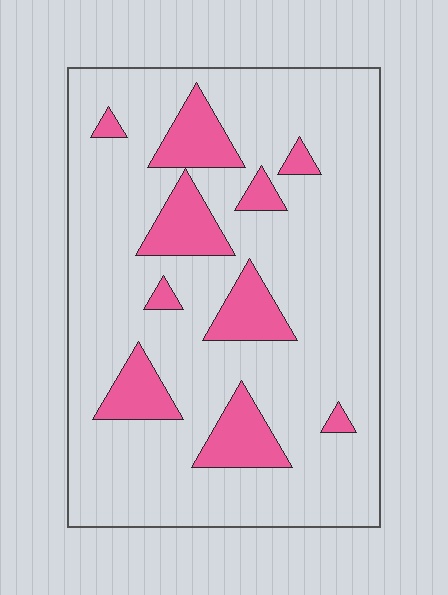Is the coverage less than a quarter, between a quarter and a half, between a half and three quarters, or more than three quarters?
Less than a quarter.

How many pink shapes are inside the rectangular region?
10.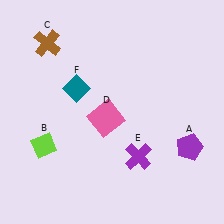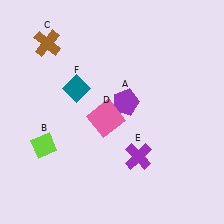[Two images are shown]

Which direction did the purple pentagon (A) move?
The purple pentagon (A) moved left.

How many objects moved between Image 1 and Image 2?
1 object moved between the two images.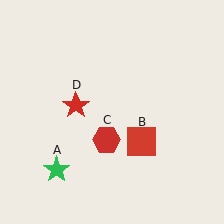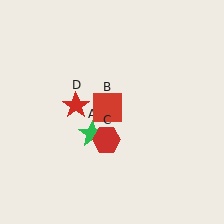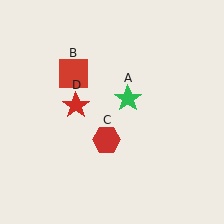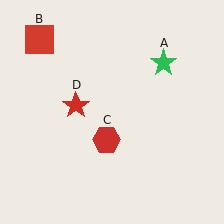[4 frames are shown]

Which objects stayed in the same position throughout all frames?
Red hexagon (object C) and red star (object D) remained stationary.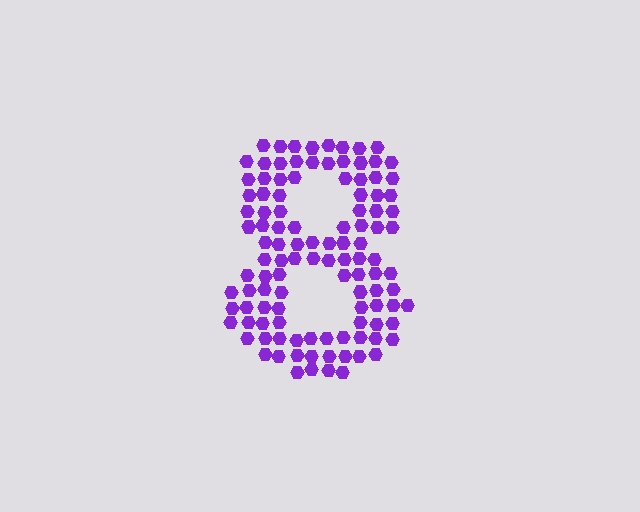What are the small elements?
The small elements are hexagons.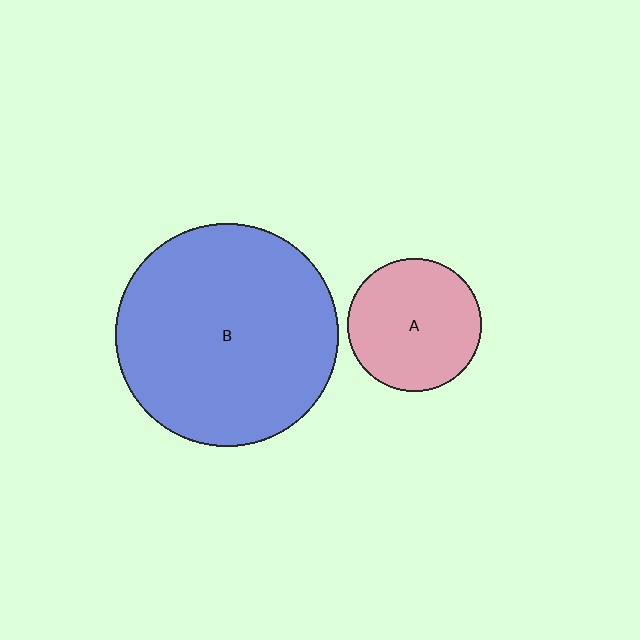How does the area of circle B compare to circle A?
Approximately 2.8 times.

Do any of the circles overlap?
No, none of the circles overlap.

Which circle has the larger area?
Circle B (blue).